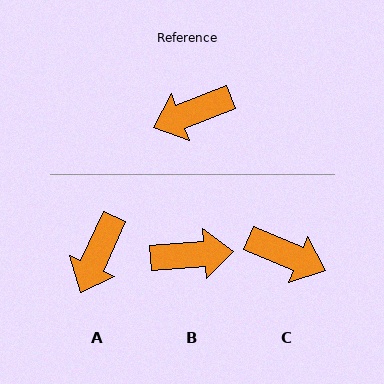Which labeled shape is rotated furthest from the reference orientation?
B, about 163 degrees away.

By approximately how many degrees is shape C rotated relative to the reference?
Approximately 136 degrees counter-clockwise.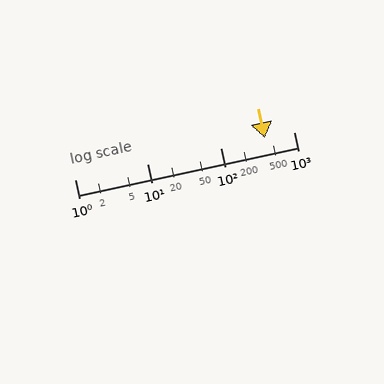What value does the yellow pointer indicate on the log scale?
The pointer indicates approximately 400.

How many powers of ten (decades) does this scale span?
The scale spans 3 decades, from 1 to 1000.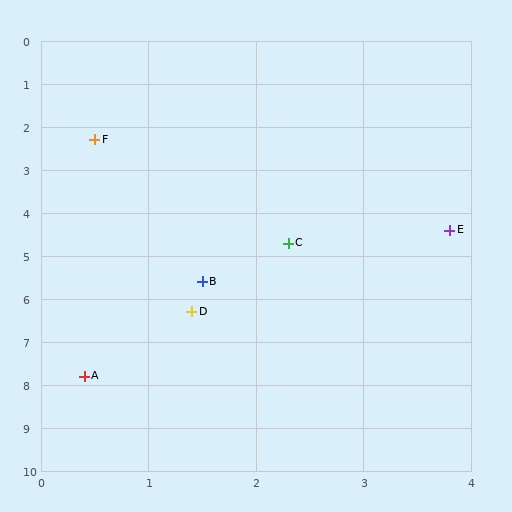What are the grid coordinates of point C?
Point C is at approximately (2.3, 4.7).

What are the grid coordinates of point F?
Point F is at approximately (0.5, 2.3).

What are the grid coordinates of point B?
Point B is at approximately (1.5, 5.6).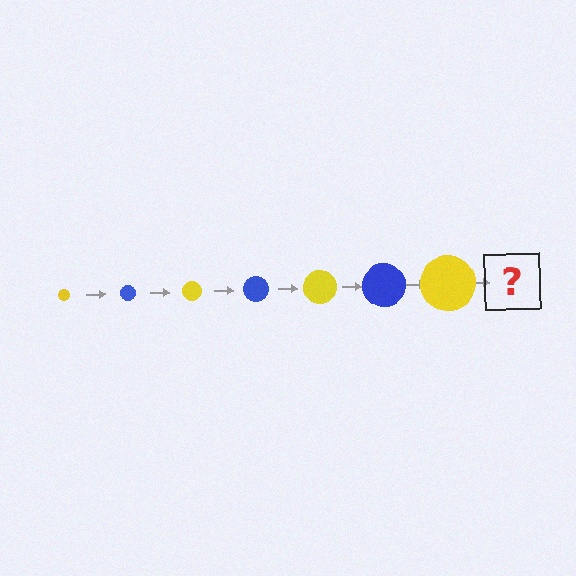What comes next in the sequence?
The next element should be a blue circle, larger than the previous one.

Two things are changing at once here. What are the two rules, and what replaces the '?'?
The two rules are that the circle grows larger each step and the color cycles through yellow and blue. The '?' should be a blue circle, larger than the previous one.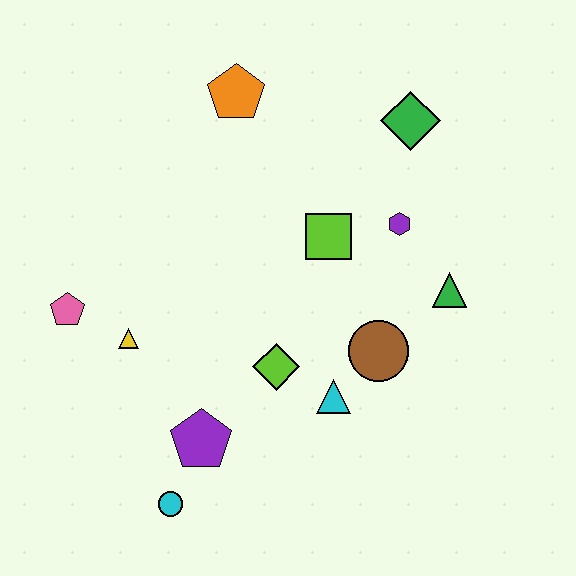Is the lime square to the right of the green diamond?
No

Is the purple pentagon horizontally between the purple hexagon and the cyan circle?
Yes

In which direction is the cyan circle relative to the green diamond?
The cyan circle is below the green diamond.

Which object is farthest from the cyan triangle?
The orange pentagon is farthest from the cyan triangle.